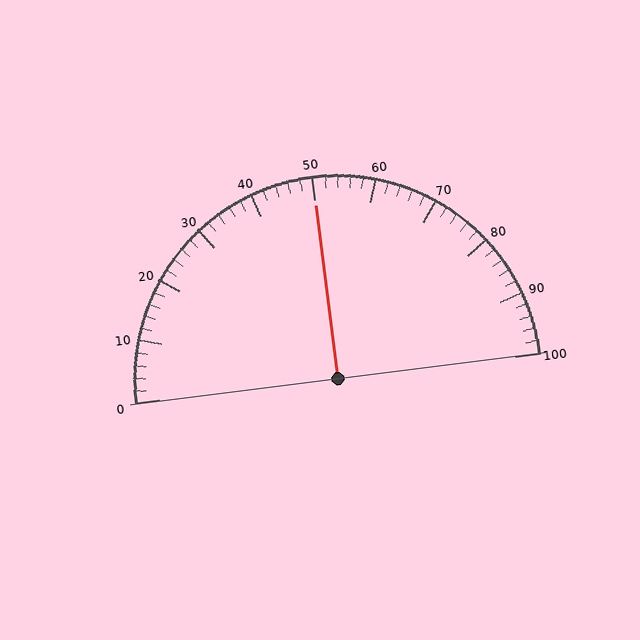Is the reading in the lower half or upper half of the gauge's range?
The reading is in the upper half of the range (0 to 100).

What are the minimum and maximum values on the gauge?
The gauge ranges from 0 to 100.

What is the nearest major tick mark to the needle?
The nearest major tick mark is 50.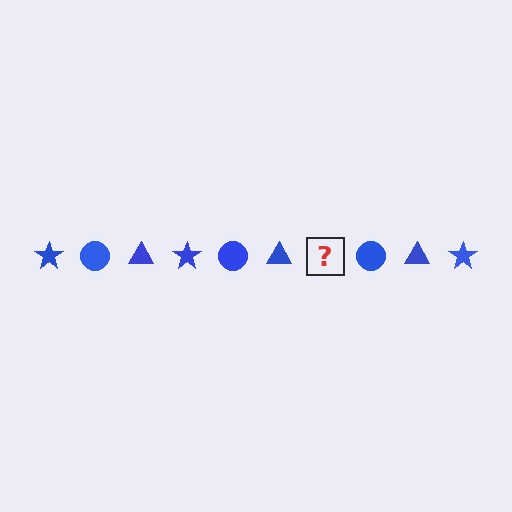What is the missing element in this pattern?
The missing element is a blue star.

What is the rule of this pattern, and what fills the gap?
The rule is that the pattern cycles through star, circle, triangle shapes in blue. The gap should be filled with a blue star.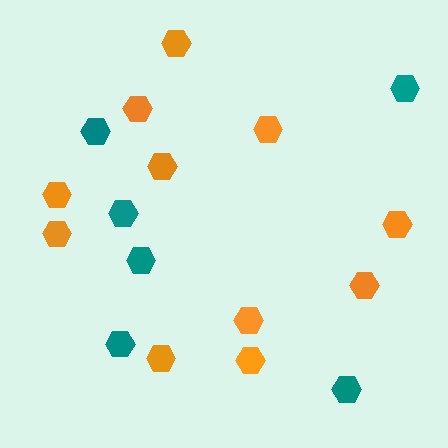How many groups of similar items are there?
There are 2 groups: one group of orange hexagons (11) and one group of teal hexagons (6).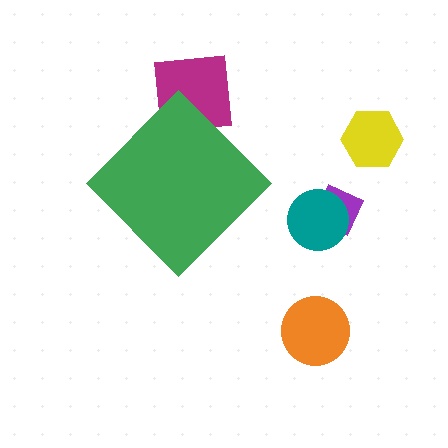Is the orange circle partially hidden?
No, the orange circle is fully visible.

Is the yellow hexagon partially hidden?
No, the yellow hexagon is fully visible.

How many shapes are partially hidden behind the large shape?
1 shape is partially hidden.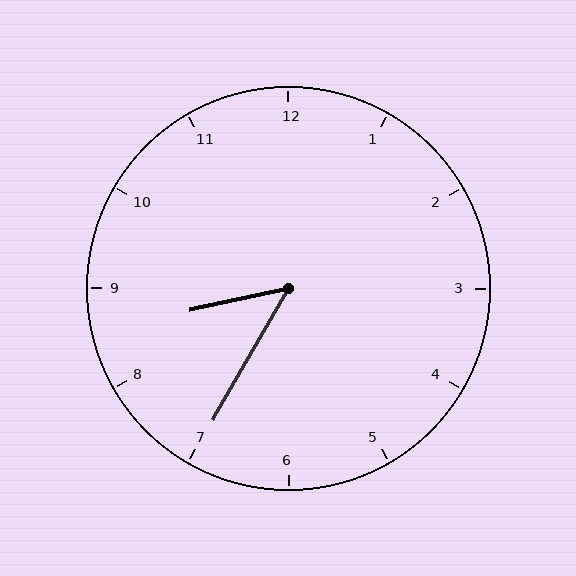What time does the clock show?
8:35.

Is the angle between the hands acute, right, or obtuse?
It is acute.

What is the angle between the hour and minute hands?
Approximately 48 degrees.